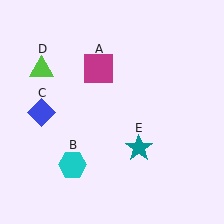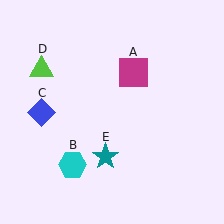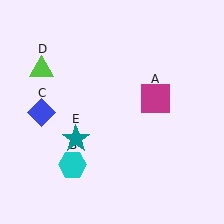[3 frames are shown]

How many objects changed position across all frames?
2 objects changed position: magenta square (object A), teal star (object E).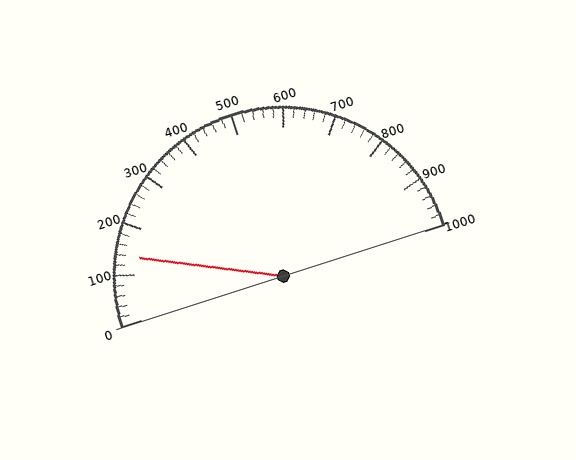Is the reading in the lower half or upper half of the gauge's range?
The reading is in the lower half of the range (0 to 1000).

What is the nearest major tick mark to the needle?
The nearest major tick mark is 100.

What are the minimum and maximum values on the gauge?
The gauge ranges from 0 to 1000.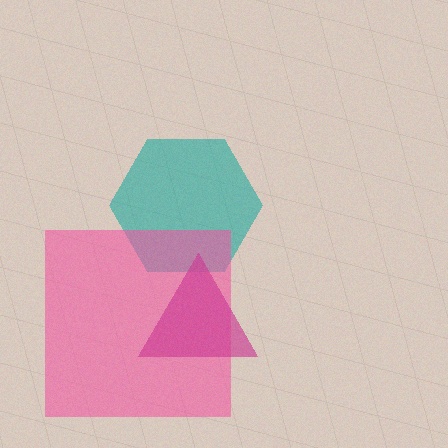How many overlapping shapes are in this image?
There are 3 overlapping shapes in the image.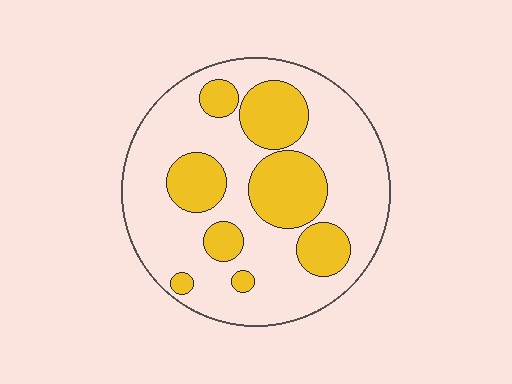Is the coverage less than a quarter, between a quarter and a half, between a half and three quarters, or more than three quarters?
Between a quarter and a half.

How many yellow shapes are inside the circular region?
8.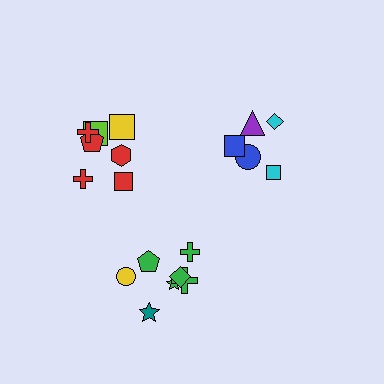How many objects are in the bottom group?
There are 7 objects.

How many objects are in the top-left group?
There are 7 objects.